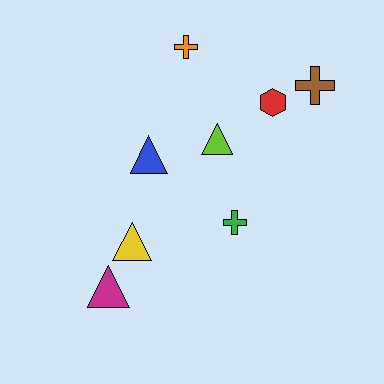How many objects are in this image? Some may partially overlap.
There are 8 objects.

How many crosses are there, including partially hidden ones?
There are 3 crosses.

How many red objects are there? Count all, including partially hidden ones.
There is 1 red object.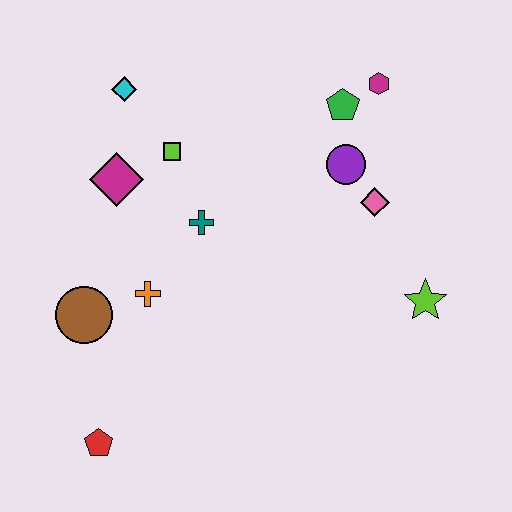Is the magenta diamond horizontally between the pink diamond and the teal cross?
No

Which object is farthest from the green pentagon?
The red pentagon is farthest from the green pentagon.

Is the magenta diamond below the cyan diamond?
Yes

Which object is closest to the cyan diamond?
The lime square is closest to the cyan diamond.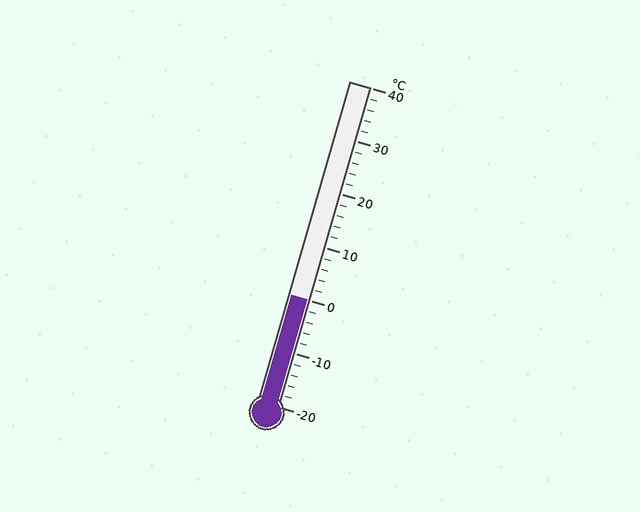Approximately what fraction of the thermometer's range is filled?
The thermometer is filled to approximately 35% of its range.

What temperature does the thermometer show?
The thermometer shows approximately 0°C.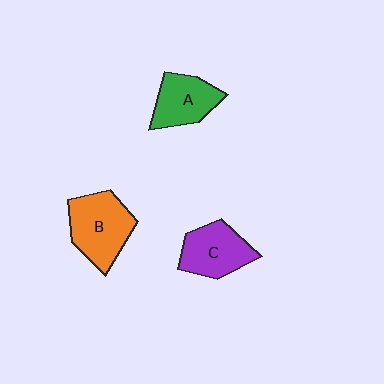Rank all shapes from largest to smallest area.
From largest to smallest: B (orange), C (purple), A (green).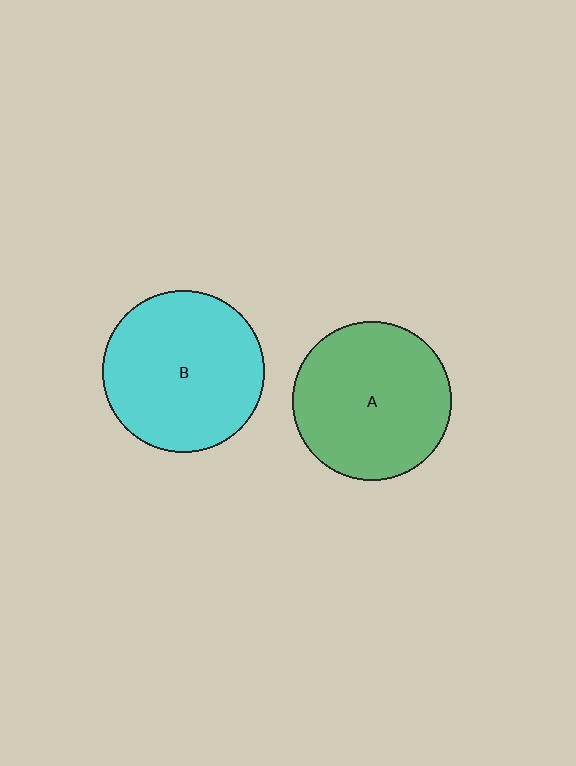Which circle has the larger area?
Circle B (cyan).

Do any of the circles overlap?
No, none of the circles overlap.